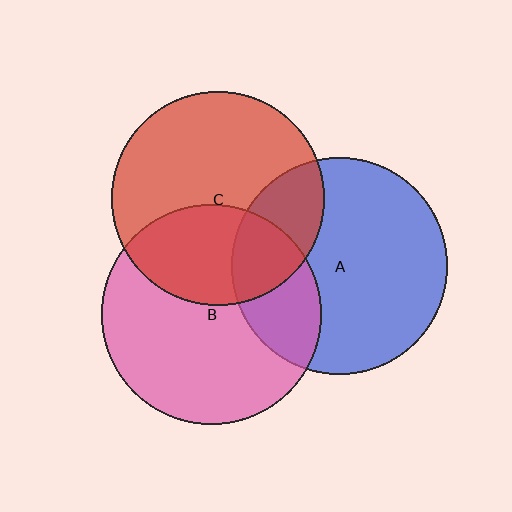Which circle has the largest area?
Circle B (pink).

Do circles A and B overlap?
Yes.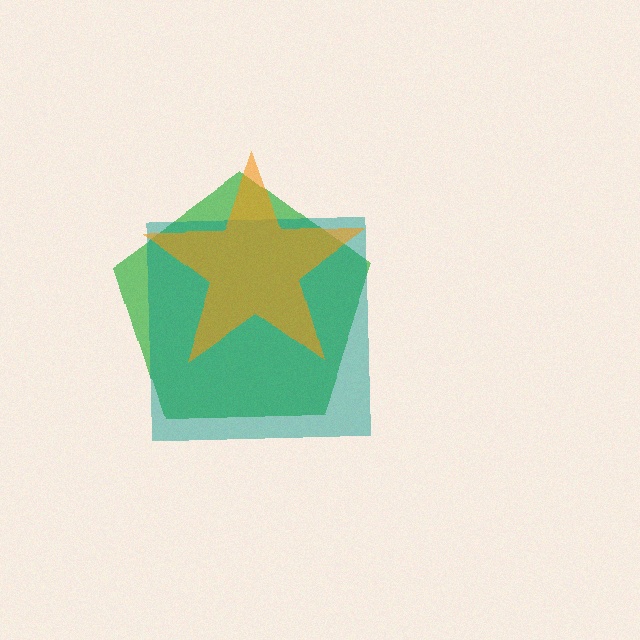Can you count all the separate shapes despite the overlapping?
Yes, there are 3 separate shapes.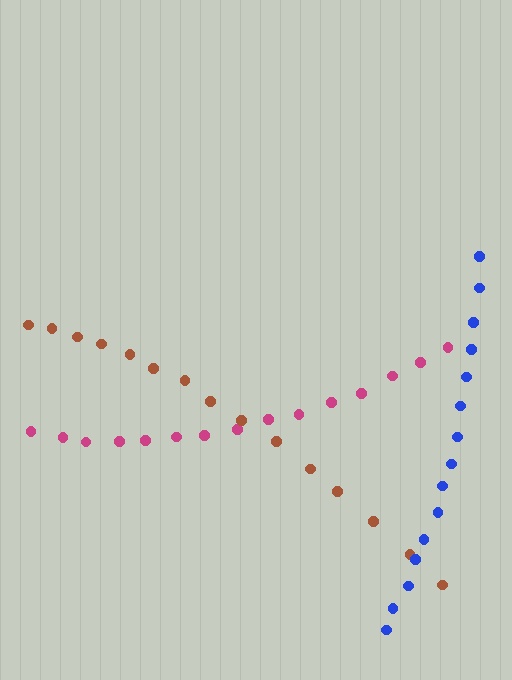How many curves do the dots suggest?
There are 3 distinct paths.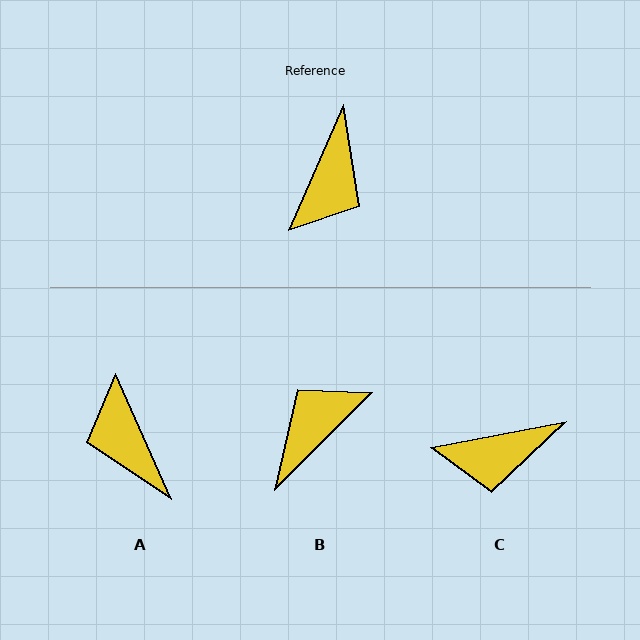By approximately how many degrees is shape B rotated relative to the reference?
Approximately 159 degrees counter-clockwise.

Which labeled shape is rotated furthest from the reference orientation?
B, about 159 degrees away.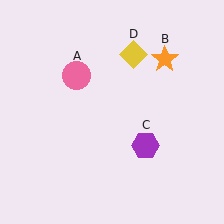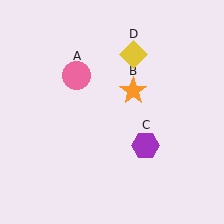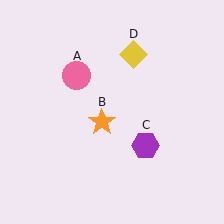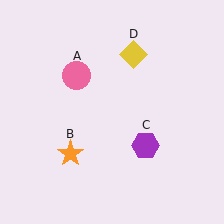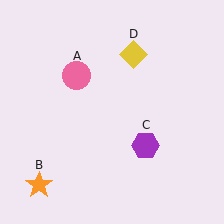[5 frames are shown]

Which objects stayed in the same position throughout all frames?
Pink circle (object A) and purple hexagon (object C) and yellow diamond (object D) remained stationary.